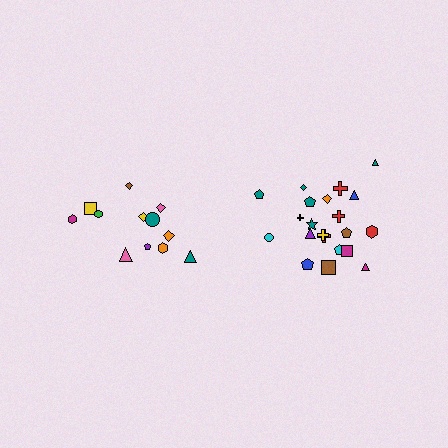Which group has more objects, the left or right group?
The right group.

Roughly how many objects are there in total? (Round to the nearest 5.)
Roughly 35 objects in total.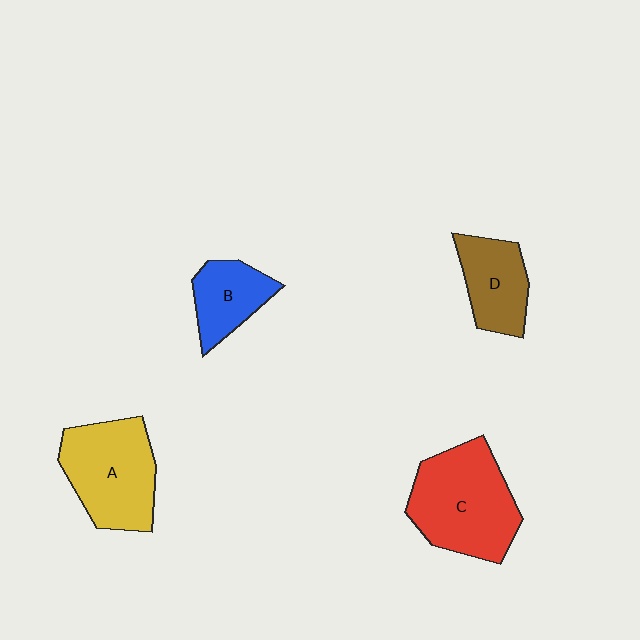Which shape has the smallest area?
Shape B (blue).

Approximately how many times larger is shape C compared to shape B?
Approximately 2.0 times.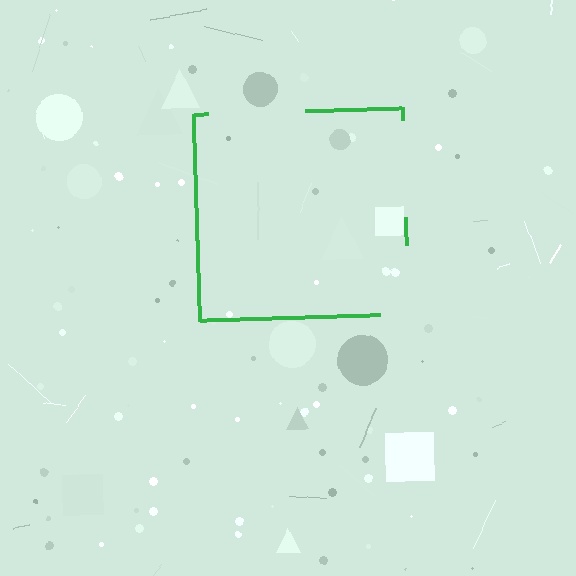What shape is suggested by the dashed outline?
The dashed outline suggests a square.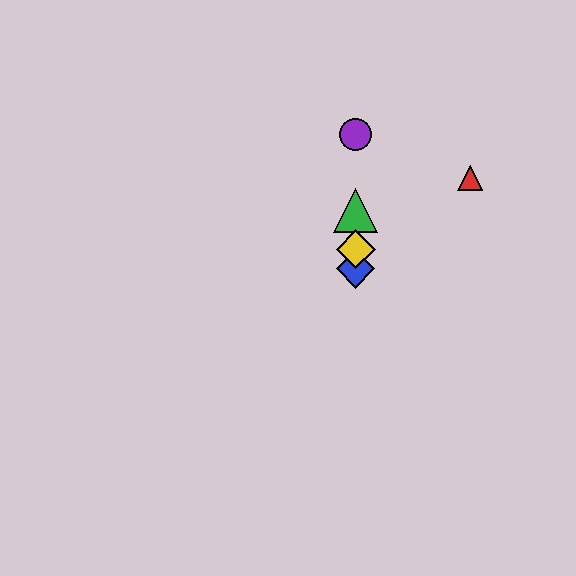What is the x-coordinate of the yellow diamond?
The yellow diamond is at x≈356.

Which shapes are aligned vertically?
The blue diamond, the green triangle, the yellow diamond, the purple circle are aligned vertically.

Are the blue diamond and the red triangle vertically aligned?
No, the blue diamond is at x≈356 and the red triangle is at x≈470.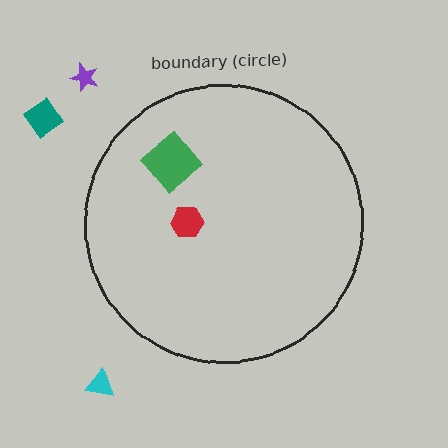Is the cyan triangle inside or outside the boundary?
Outside.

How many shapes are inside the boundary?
2 inside, 3 outside.